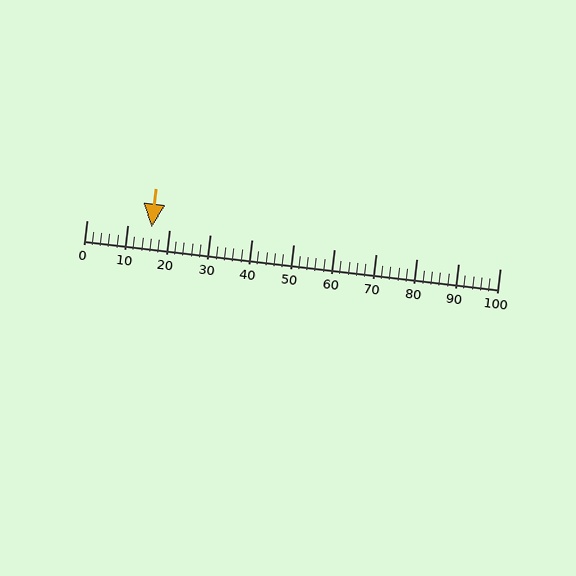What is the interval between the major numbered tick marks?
The major tick marks are spaced 10 units apart.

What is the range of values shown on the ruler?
The ruler shows values from 0 to 100.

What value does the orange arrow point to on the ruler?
The orange arrow points to approximately 16.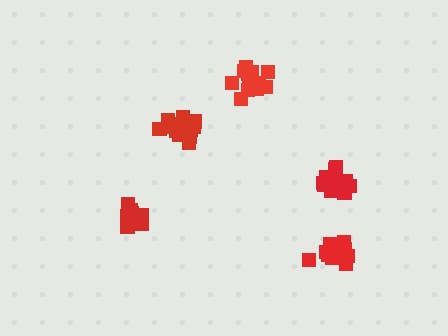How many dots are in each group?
Group 1: 19 dots, Group 2: 14 dots, Group 3: 16 dots, Group 4: 17 dots, Group 5: 18 dots (84 total).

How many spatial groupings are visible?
There are 5 spatial groupings.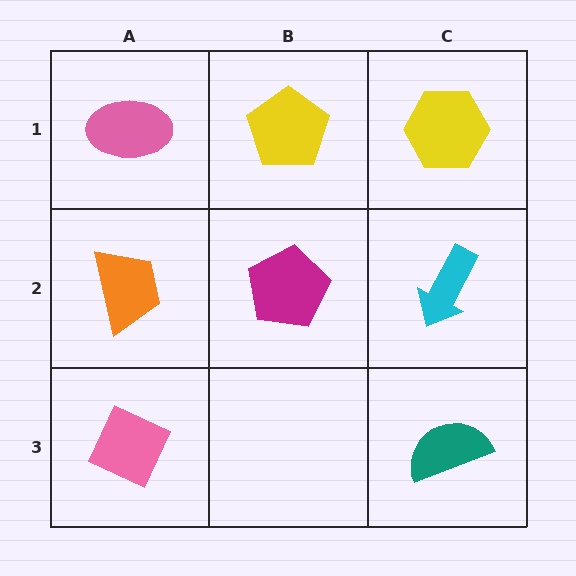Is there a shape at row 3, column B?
No, that cell is empty.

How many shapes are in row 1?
3 shapes.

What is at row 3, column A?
A pink diamond.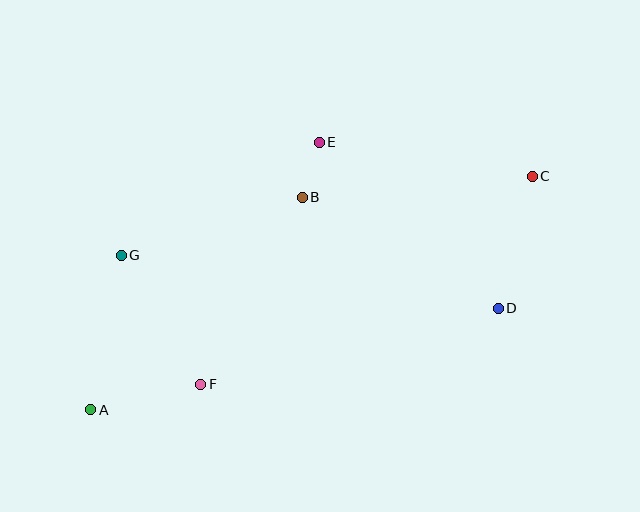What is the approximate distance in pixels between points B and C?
The distance between B and C is approximately 231 pixels.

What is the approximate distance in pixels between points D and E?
The distance between D and E is approximately 244 pixels.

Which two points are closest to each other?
Points B and E are closest to each other.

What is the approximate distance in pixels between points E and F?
The distance between E and F is approximately 270 pixels.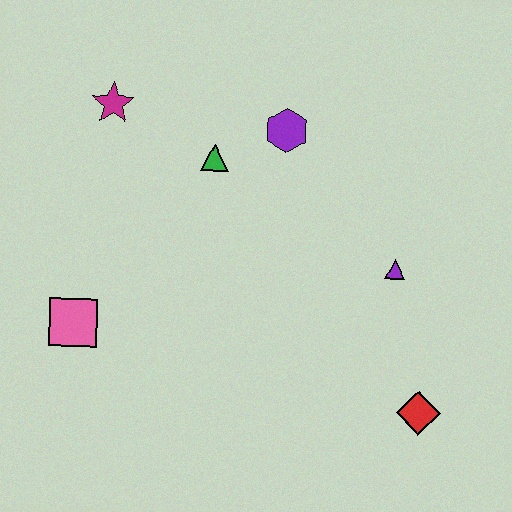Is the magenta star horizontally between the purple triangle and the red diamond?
No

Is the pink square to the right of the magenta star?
No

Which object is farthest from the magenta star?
The red diamond is farthest from the magenta star.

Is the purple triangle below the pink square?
No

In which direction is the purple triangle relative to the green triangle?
The purple triangle is to the right of the green triangle.